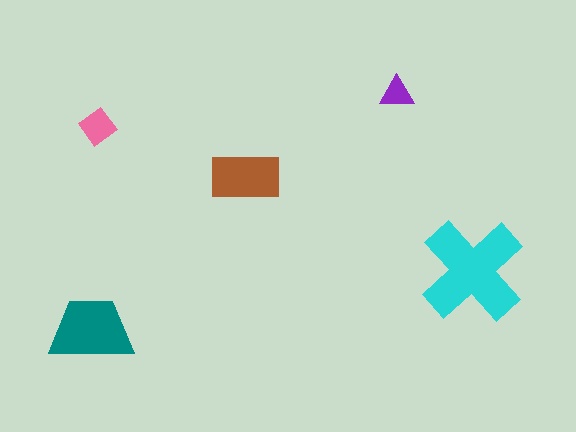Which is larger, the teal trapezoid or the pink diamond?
The teal trapezoid.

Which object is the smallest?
The purple triangle.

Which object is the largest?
The cyan cross.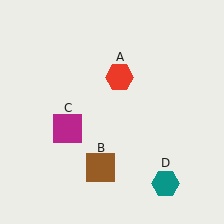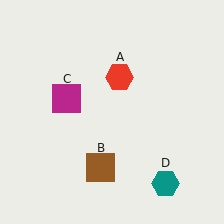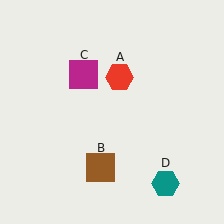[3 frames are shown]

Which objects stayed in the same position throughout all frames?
Red hexagon (object A) and brown square (object B) and teal hexagon (object D) remained stationary.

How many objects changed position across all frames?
1 object changed position: magenta square (object C).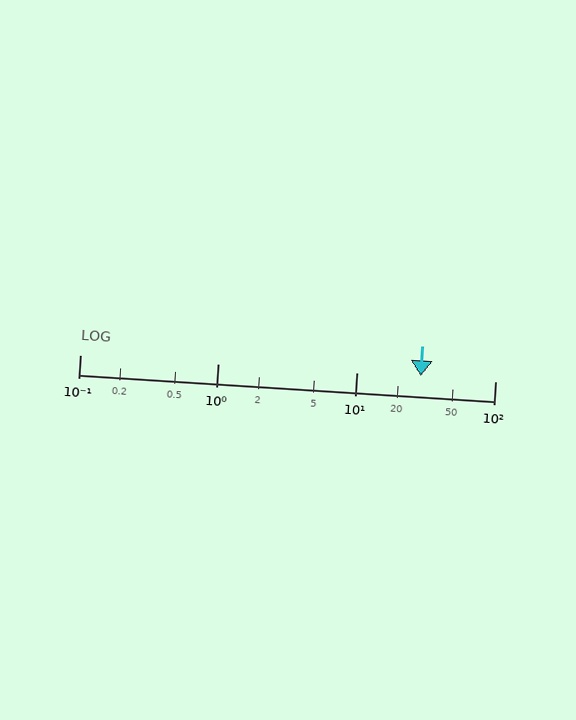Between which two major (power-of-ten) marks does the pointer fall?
The pointer is between 10 and 100.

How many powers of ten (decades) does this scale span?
The scale spans 3 decades, from 0.1 to 100.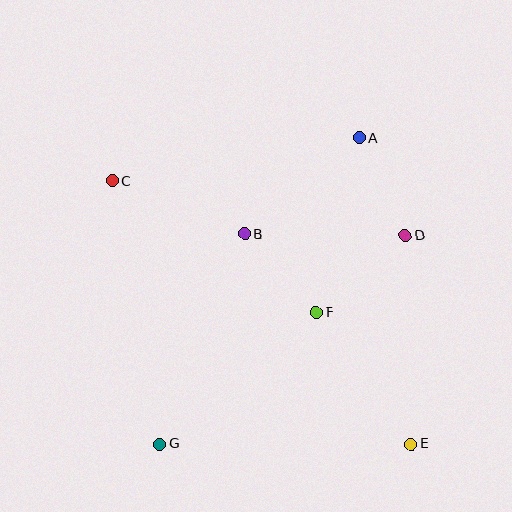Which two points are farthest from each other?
Points C and E are farthest from each other.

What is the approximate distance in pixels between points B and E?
The distance between B and E is approximately 268 pixels.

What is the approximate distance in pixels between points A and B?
The distance between A and B is approximately 149 pixels.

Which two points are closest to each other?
Points B and F are closest to each other.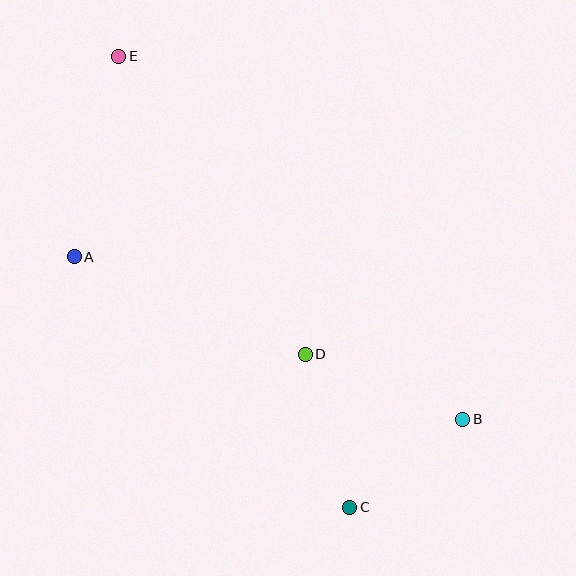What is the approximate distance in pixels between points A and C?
The distance between A and C is approximately 373 pixels.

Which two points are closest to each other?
Points B and C are closest to each other.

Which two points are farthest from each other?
Points C and E are farthest from each other.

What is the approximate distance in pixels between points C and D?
The distance between C and D is approximately 160 pixels.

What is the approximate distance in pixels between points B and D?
The distance between B and D is approximately 171 pixels.